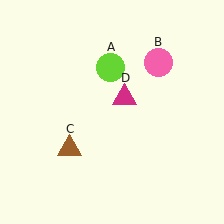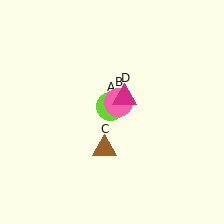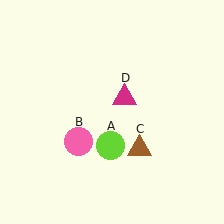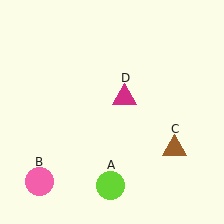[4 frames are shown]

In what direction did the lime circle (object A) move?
The lime circle (object A) moved down.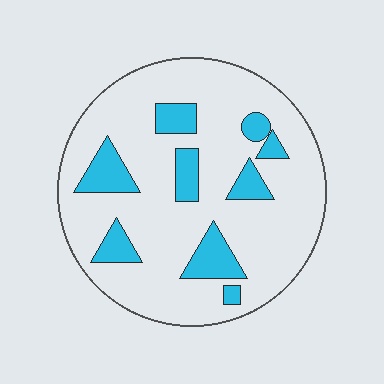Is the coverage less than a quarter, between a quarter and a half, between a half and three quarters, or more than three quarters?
Less than a quarter.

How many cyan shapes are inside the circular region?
9.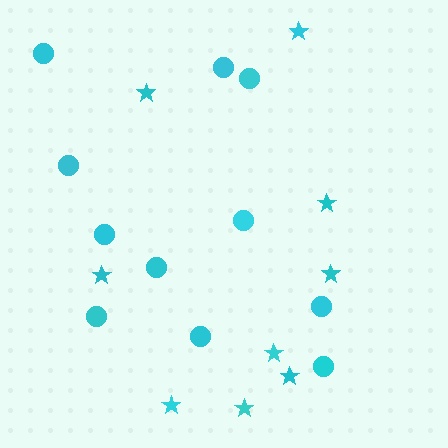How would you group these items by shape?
There are 2 groups: one group of circles (11) and one group of stars (9).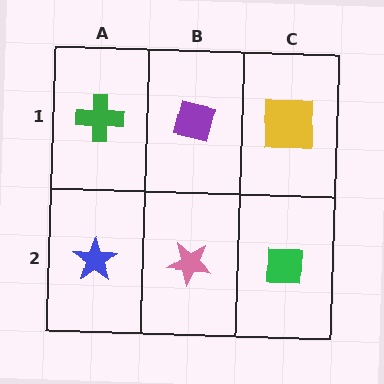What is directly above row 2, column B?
A purple square.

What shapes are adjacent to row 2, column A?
A green cross (row 1, column A), a pink star (row 2, column B).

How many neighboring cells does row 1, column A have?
2.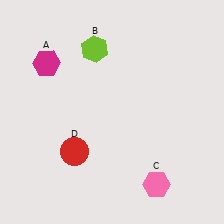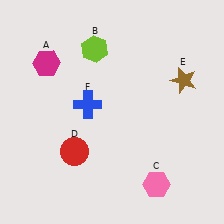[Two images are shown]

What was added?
A brown star (E), a blue cross (F) were added in Image 2.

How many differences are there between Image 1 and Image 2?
There are 2 differences between the two images.